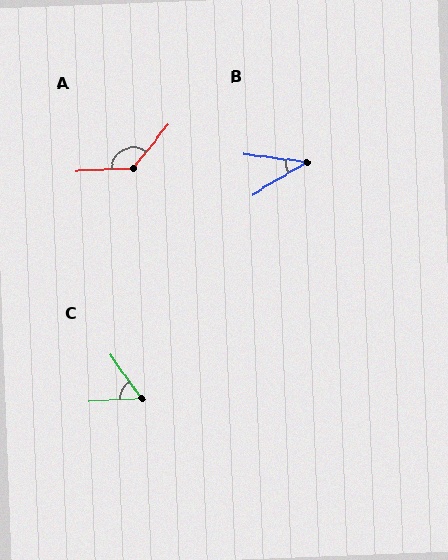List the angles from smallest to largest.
B (38°), C (58°), A (132°).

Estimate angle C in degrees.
Approximately 58 degrees.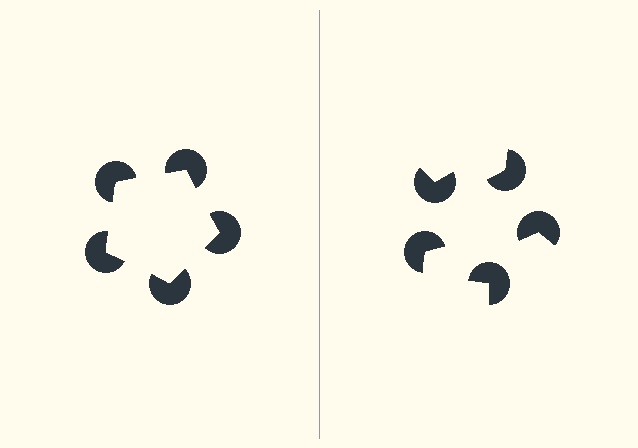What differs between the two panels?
The pac-man discs are positioned identically on both sides; only the wedge orientations differ. On the left they align to a pentagon; on the right they are misaligned.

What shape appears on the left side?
An illusory pentagon.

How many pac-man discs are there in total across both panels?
10 — 5 on each side.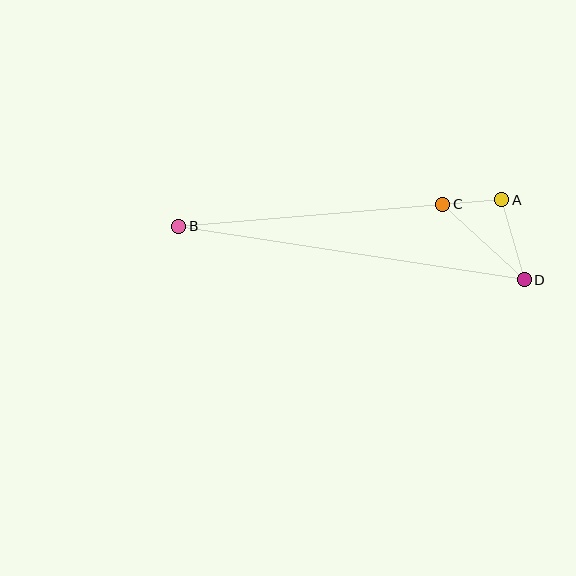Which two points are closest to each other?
Points A and C are closest to each other.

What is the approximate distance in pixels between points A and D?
The distance between A and D is approximately 83 pixels.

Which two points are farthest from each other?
Points B and D are farthest from each other.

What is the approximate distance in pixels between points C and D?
The distance between C and D is approximately 111 pixels.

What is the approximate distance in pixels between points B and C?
The distance between B and C is approximately 265 pixels.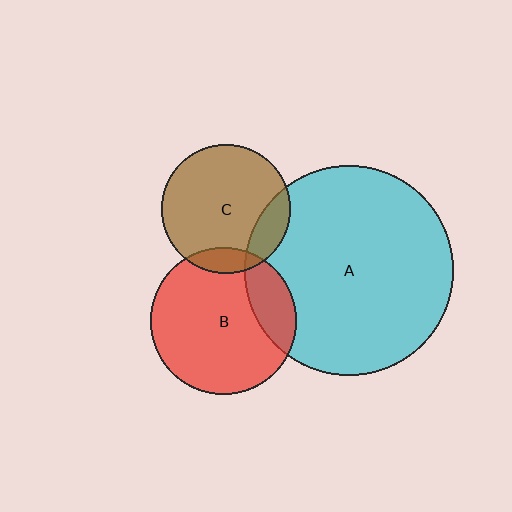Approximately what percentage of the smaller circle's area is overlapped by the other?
Approximately 15%.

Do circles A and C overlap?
Yes.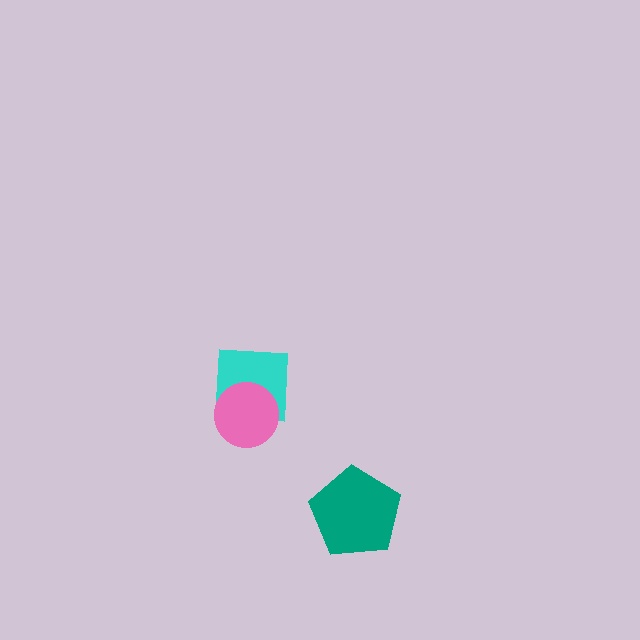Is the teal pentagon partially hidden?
No, no other shape covers it.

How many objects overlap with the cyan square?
1 object overlaps with the cyan square.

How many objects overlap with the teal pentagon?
0 objects overlap with the teal pentagon.